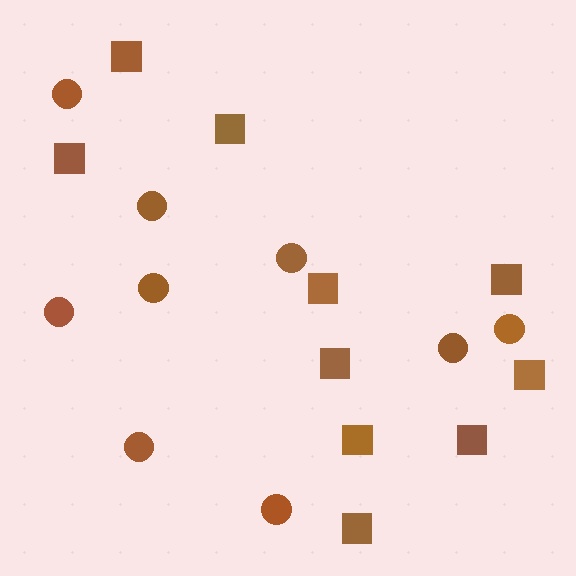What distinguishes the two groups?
There are 2 groups: one group of squares (10) and one group of circles (9).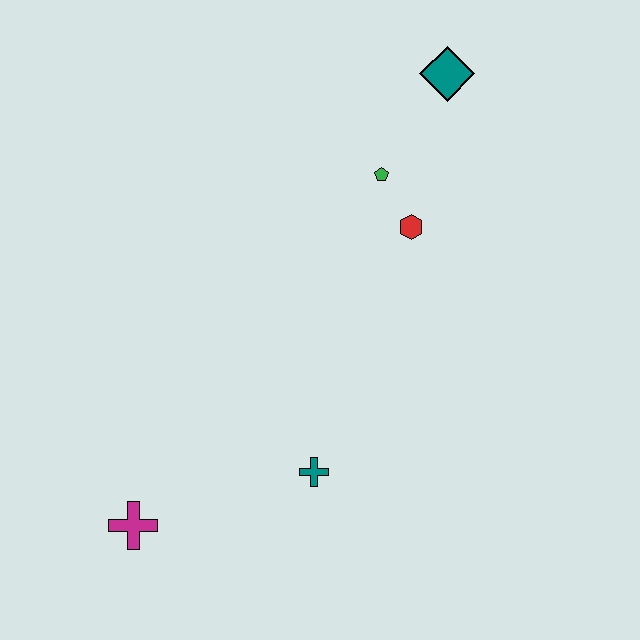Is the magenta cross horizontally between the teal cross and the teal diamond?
No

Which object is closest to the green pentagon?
The red hexagon is closest to the green pentagon.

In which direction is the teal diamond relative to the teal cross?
The teal diamond is above the teal cross.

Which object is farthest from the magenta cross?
The teal diamond is farthest from the magenta cross.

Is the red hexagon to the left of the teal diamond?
Yes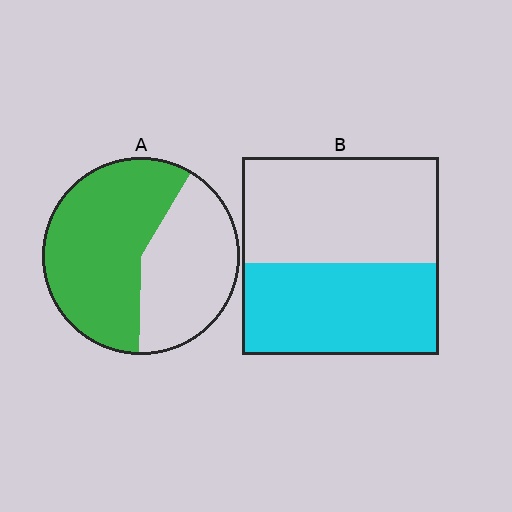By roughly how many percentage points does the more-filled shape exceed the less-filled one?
By roughly 10 percentage points (A over B).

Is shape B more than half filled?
Roughly half.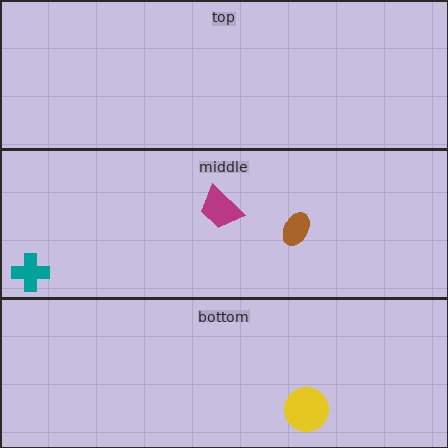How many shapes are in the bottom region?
1.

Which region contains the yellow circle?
The bottom region.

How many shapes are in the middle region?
3.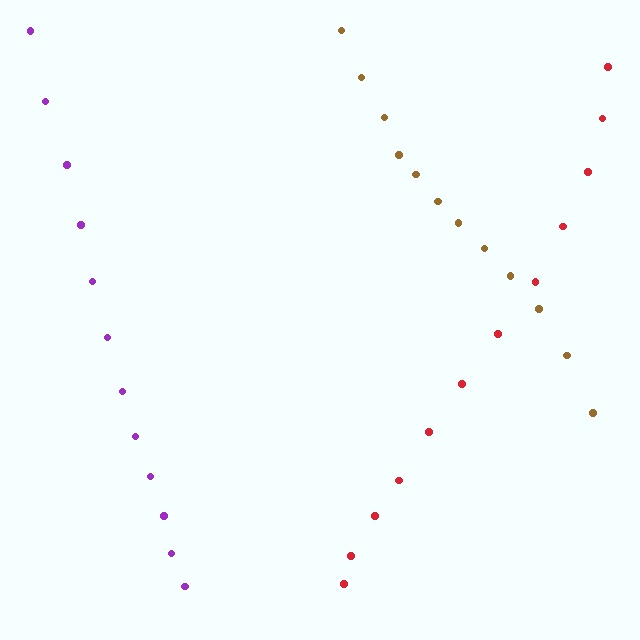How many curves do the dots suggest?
There are 3 distinct paths.